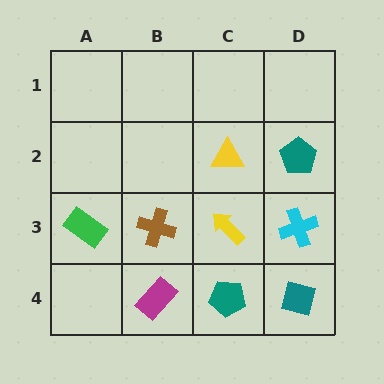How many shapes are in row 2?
2 shapes.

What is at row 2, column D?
A teal pentagon.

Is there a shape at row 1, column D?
No, that cell is empty.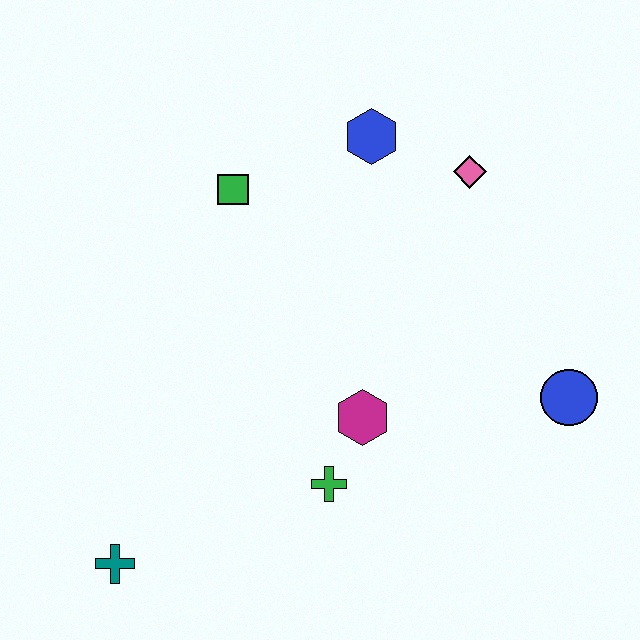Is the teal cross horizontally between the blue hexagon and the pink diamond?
No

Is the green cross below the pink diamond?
Yes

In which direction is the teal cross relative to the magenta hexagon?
The teal cross is to the left of the magenta hexagon.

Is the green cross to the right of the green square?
Yes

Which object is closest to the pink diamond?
The blue hexagon is closest to the pink diamond.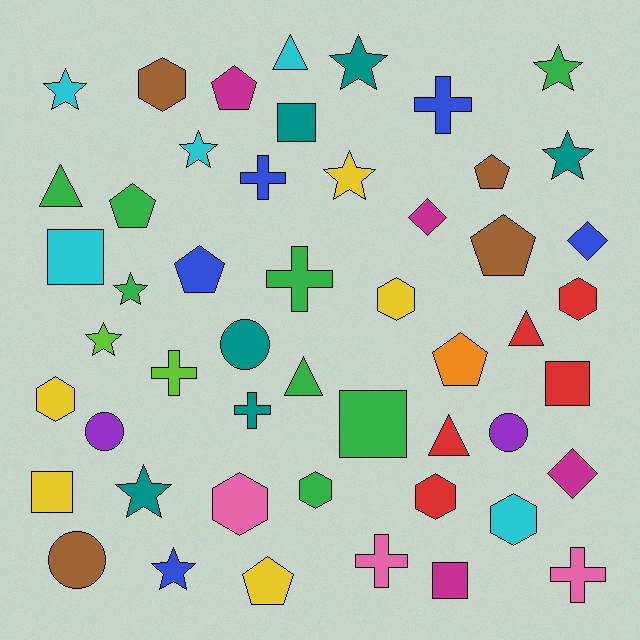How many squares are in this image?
There are 6 squares.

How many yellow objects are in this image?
There are 5 yellow objects.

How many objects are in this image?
There are 50 objects.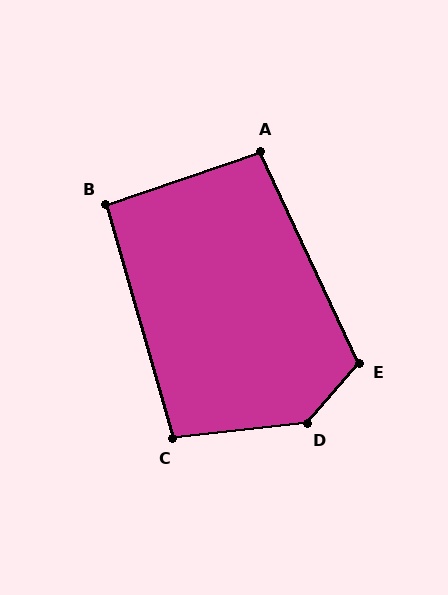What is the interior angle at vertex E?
Approximately 114 degrees (obtuse).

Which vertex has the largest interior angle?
D, at approximately 138 degrees.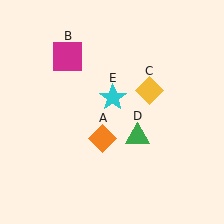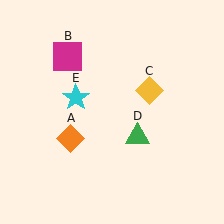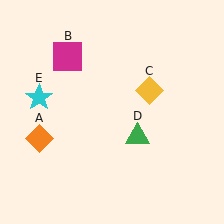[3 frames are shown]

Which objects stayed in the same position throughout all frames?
Magenta square (object B) and yellow diamond (object C) and green triangle (object D) remained stationary.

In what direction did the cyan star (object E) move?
The cyan star (object E) moved left.